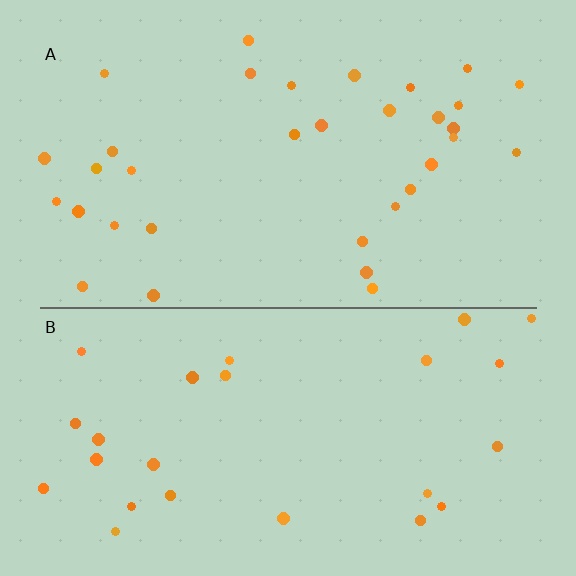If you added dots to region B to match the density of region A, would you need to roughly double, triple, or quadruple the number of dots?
Approximately double.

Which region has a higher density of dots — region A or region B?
A (the top).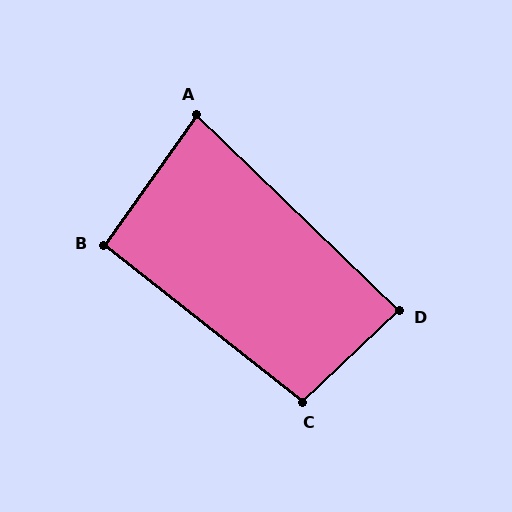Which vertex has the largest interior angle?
C, at approximately 98 degrees.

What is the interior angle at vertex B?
Approximately 93 degrees (approximately right).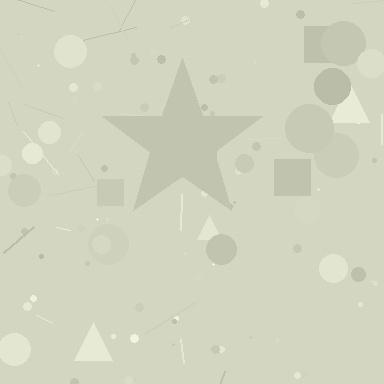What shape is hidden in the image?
A star is hidden in the image.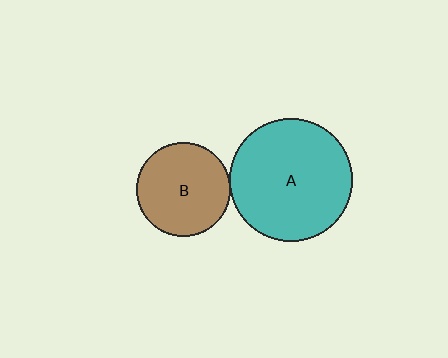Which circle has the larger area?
Circle A (teal).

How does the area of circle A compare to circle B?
Approximately 1.7 times.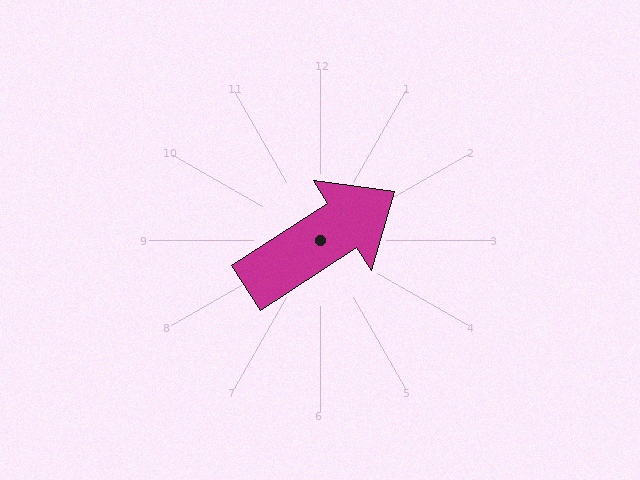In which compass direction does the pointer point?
Northeast.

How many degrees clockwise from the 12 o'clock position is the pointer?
Approximately 57 degrees.